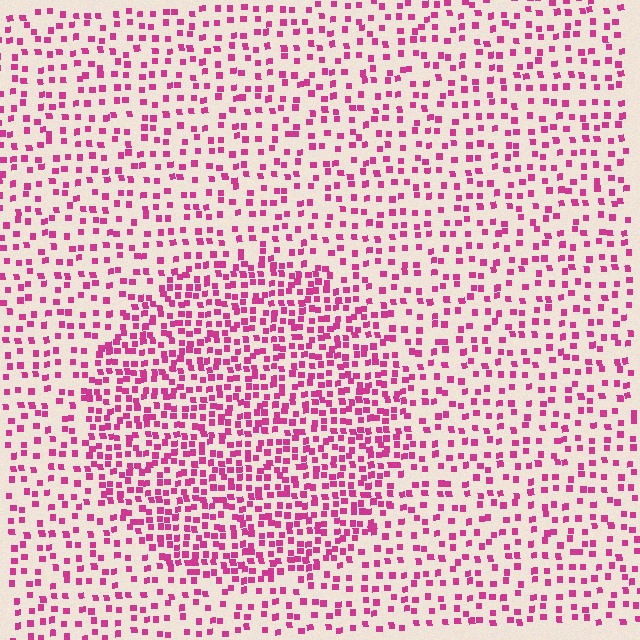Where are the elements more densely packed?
The elements are more densely packed inside the circle boundary.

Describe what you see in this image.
The image contains small magenta elements arranged at two different densities. A circle-shaped region is visible where the elements are more densely packed than the surrounding area.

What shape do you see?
I see a circle.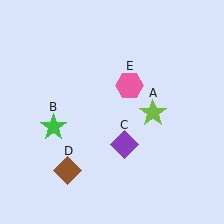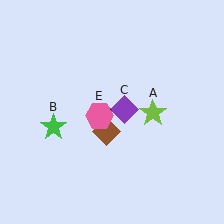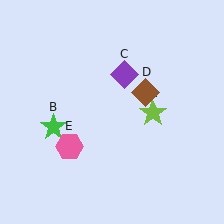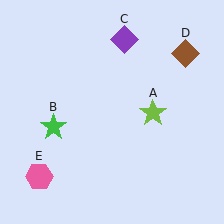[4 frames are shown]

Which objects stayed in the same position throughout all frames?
Lime star (object A) and green star (object B) remained stationary.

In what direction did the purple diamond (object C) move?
The purple diamond (object C) moved up.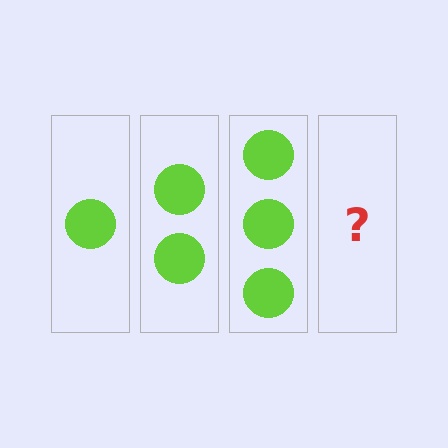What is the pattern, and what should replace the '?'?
The pattern is that each step adds one more circle. The '?' should be 4 circles.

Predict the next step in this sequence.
The next step is 4 circles.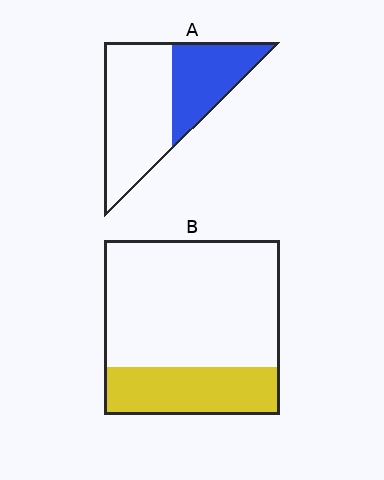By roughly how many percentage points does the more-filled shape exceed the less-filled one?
By roughly 10 percentage points (A over B).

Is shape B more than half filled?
No.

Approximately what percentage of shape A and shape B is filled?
A is approximately 40% and B is approximately 25%.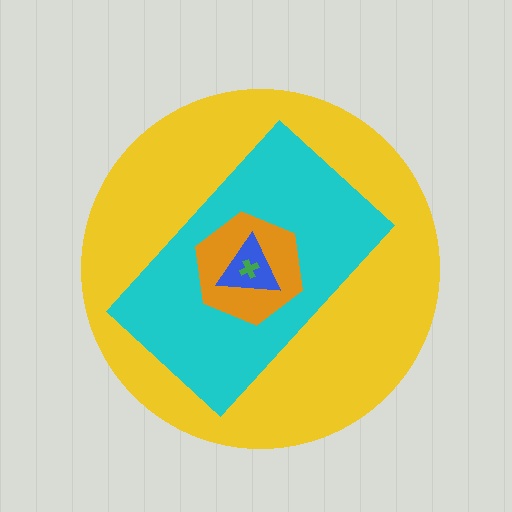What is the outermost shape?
The yellow circle.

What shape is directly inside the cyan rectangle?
The orange hexagon.